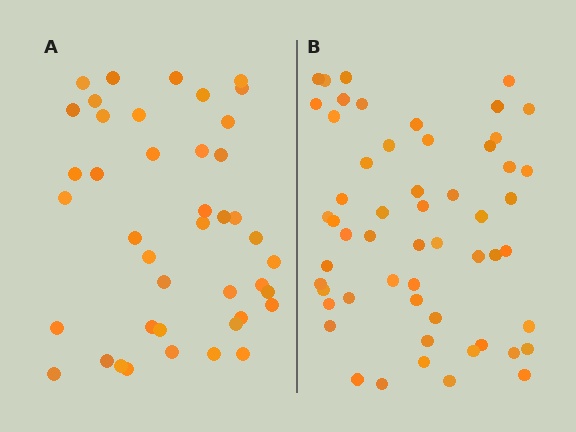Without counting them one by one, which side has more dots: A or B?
Region B (the right region) has more dots.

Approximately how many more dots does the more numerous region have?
Region B has approximately 15 more dots than region A.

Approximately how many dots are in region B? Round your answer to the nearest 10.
About 60 dots. (The exact count is 55, which rounds to 60.)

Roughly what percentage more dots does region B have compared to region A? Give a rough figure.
About 30% more.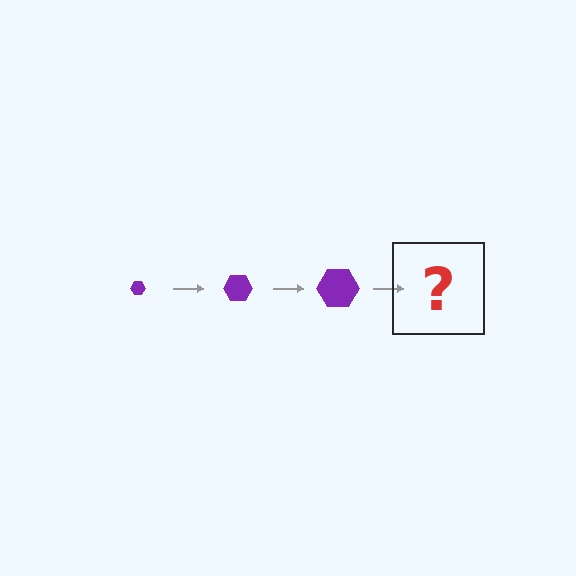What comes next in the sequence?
The next element should be a purple hexagon, larger than the previous one.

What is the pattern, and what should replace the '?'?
The pattern is that the hexagon gets progressively larger each step. The '?' should be a purple hexagon, larger than the previous one.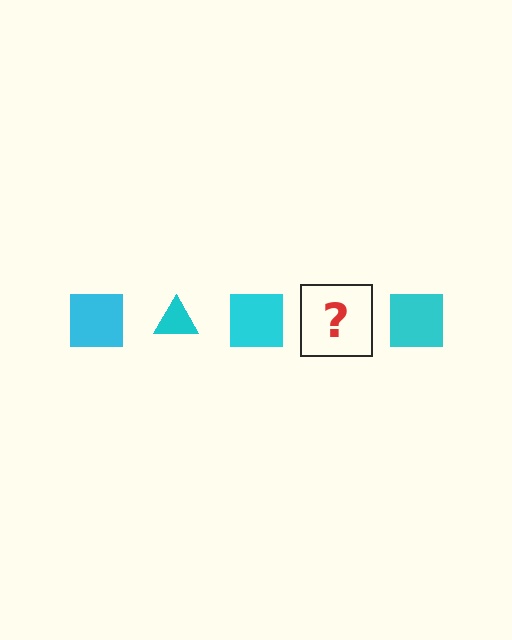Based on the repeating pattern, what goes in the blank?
The blank should be a cyan triangle.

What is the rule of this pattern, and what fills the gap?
The rule is that the pattern cycles through square, triangle shapes in cyan. The gap should be filled with a cyan triangle.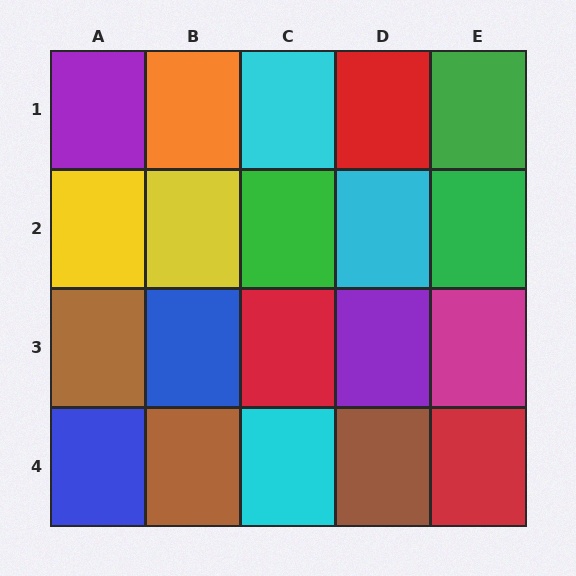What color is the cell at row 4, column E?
Red.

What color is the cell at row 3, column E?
Magenta.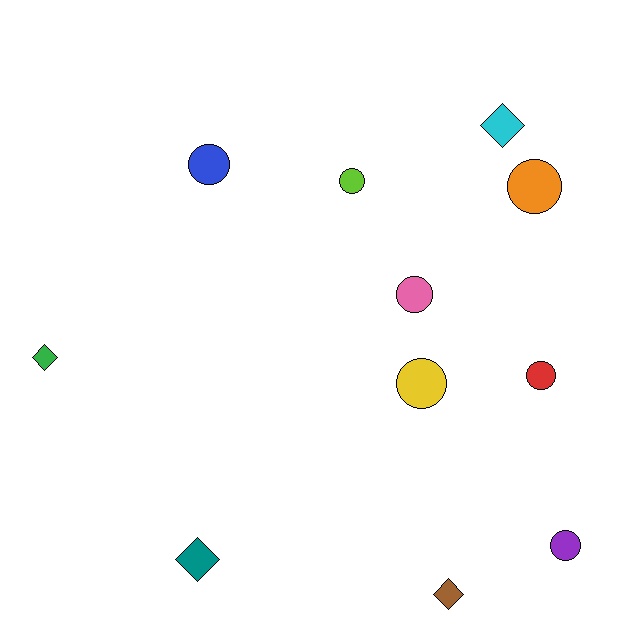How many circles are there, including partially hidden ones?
There are 7 circles.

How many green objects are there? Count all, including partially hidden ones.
There is 1 green object.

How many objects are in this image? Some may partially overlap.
There are 11 objects.